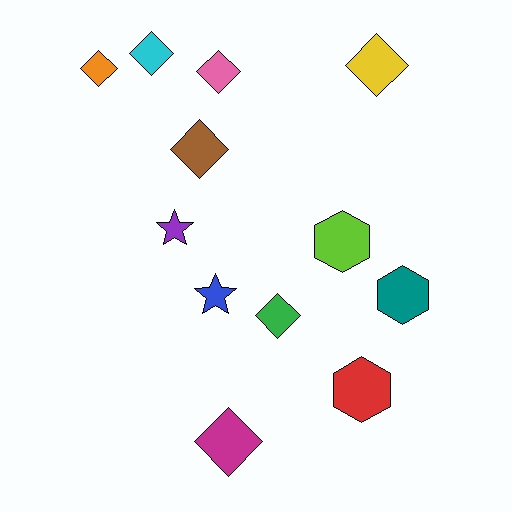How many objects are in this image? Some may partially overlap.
There are 12 objects.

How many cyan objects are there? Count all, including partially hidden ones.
There is 1 cyan object.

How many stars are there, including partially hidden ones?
There are 2 stars.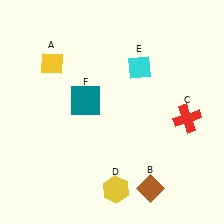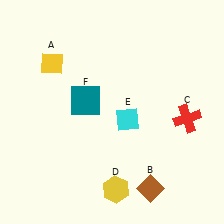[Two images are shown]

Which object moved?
The cyan diamond (E) moved down.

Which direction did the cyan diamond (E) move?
The cyan diamond (E) moved down.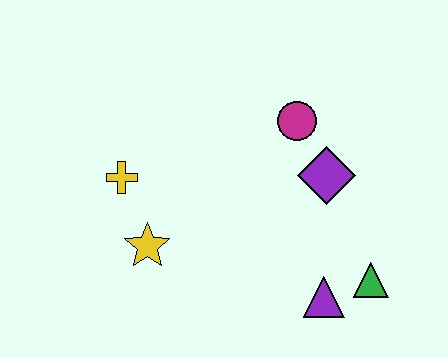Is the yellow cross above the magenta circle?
No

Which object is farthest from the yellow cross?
The green triangle is farthest from the yellow cross.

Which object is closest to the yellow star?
The yellow cross is closest to the yellow star.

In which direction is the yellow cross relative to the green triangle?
The yellow cross is to the left of the green triangle.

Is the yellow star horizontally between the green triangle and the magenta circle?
No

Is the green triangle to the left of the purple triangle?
No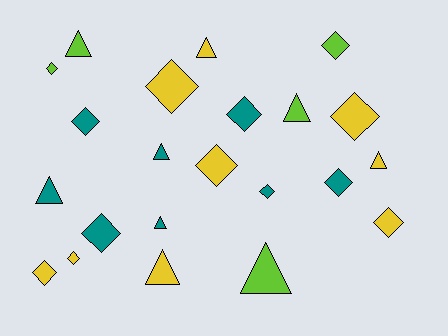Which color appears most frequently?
Yellow, with 9 objects.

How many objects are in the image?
There are 22 objects.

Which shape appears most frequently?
Diamond, with 13 objects.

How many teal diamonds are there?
There are 5 teal diamonds.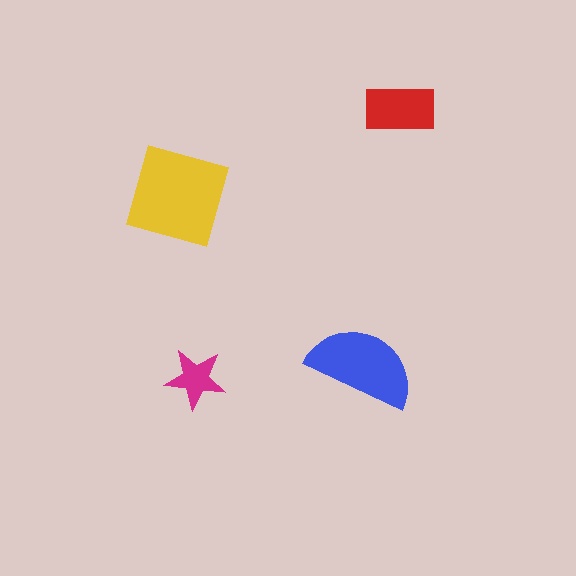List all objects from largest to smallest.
The yellow diamond, the blue semicircle, the red rectangle, the magenta star.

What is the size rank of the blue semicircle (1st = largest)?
2nd.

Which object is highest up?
The red rectangle is topmost.